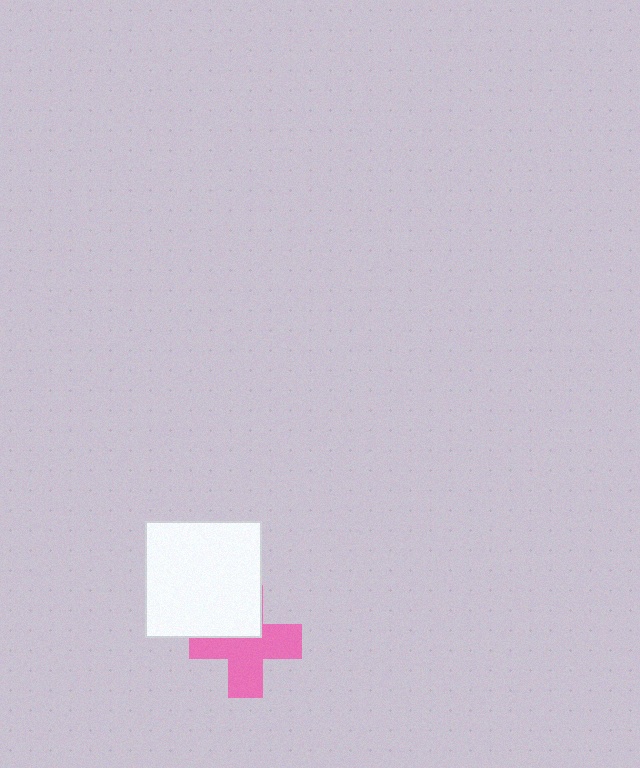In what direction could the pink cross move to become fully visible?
The pink cross could move down. That would shift it out from behind the white square entirely.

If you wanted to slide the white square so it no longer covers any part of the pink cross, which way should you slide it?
Slide it up — that is the most direct way to separate the two shapes.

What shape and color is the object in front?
The object in front is a white square.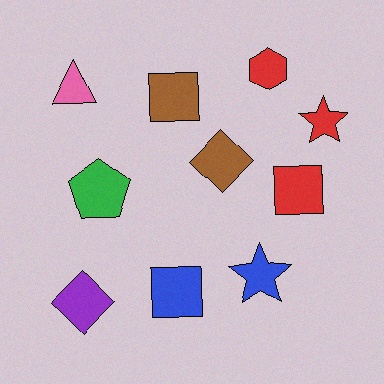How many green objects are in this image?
There is 1 green object.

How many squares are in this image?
There are 3 squares.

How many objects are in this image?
There are 10 objects.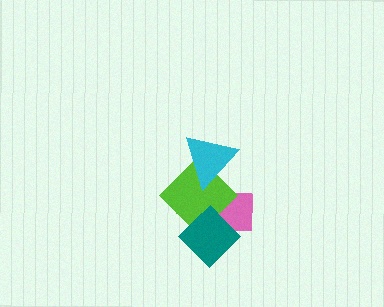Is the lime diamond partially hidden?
Yes, it is partially covered by another shape.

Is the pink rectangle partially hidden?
Yes, it is partially covered by another shape.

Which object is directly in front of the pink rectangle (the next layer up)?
The lime diamond is directly in front of the pink rectangle.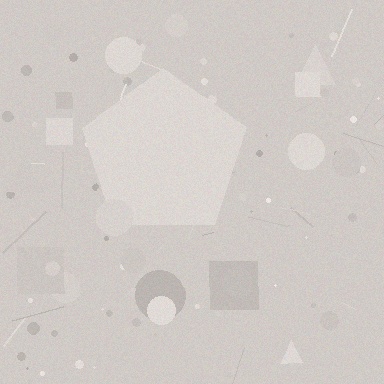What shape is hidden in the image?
A pentagon is hidden in the image.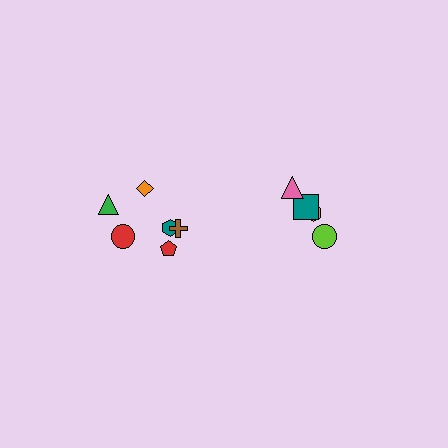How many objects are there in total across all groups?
There are 10 objects.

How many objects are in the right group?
There are 4 objects.